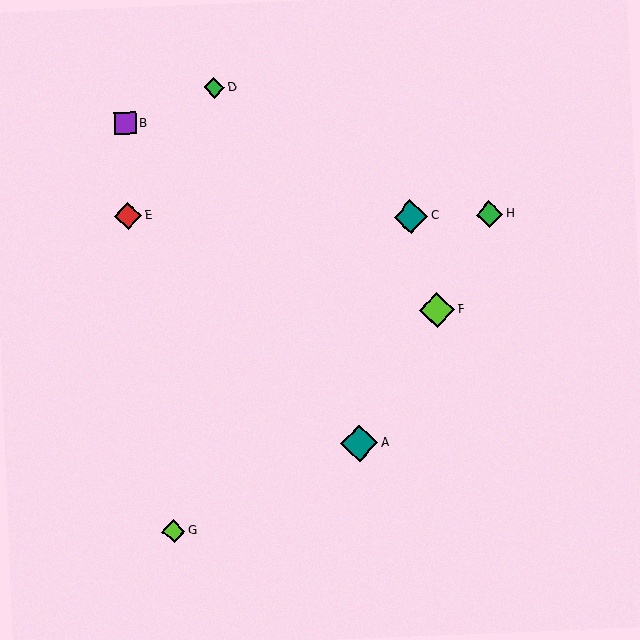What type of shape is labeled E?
Shape E is a red diamond.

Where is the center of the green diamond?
The center of the green diamond is at (489, 214).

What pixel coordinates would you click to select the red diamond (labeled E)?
Click at (128, 216) to select the red diamond E.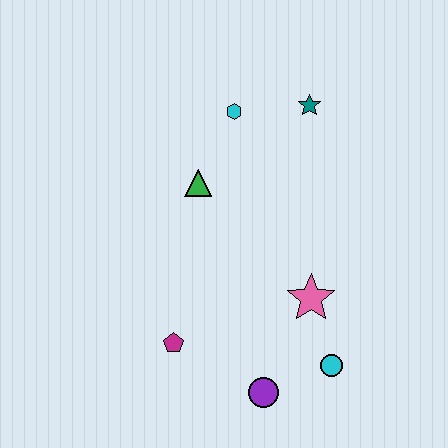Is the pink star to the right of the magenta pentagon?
Yes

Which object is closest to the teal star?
The cyan hexagon is closest to the teal star.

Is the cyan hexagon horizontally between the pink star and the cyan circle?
No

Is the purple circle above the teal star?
No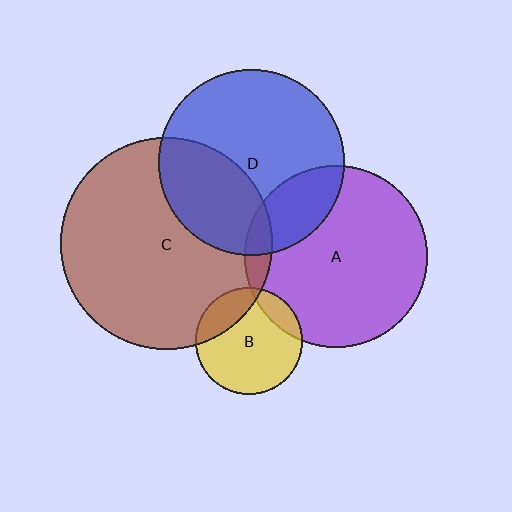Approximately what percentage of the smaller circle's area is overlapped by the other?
Approximately 20%.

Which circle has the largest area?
Circle C (brown).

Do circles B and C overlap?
Yes.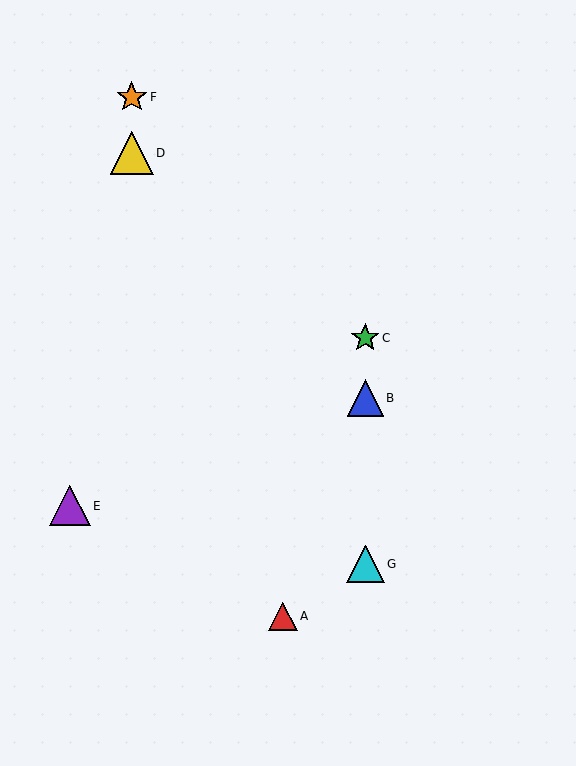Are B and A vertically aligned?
No, B is at x≈365 and A is at x≈283.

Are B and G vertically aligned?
Yes, both are at x≈365.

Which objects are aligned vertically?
Objects B, C, G are aligned vertically.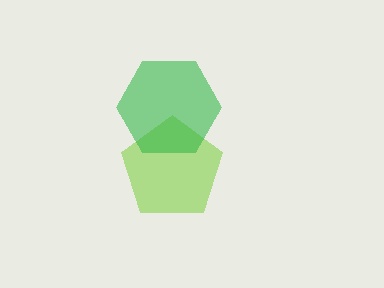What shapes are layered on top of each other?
The layered shapes are: a lime pentagon, a green hexagon.